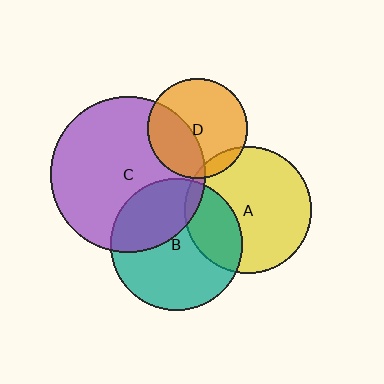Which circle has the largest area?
Circle C (purple).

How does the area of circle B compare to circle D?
Approximately 1.7 times.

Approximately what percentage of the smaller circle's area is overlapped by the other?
Approximately 30%.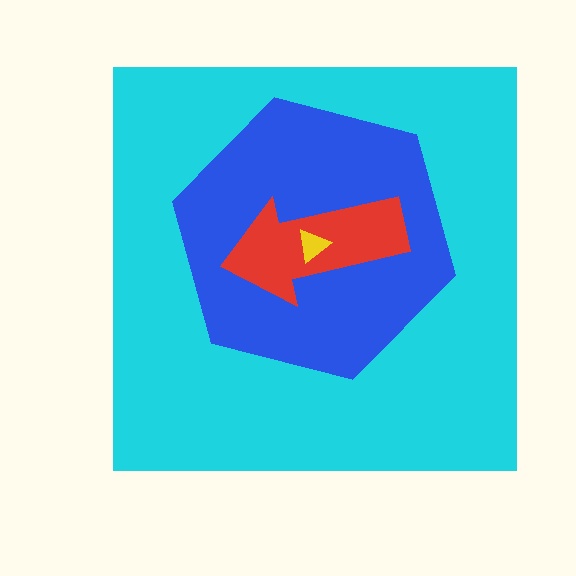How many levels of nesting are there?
4.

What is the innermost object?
The yellow triangle.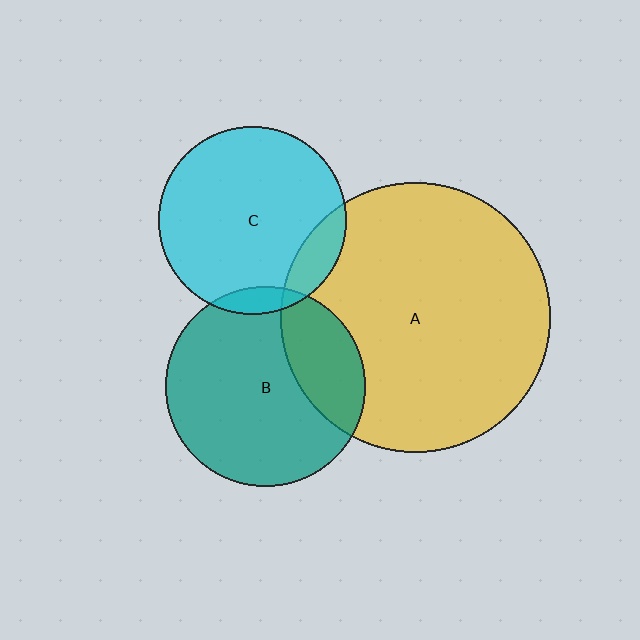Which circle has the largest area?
Circle A (yellow).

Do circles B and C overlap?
Yes.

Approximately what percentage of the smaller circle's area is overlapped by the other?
Approximately 5%.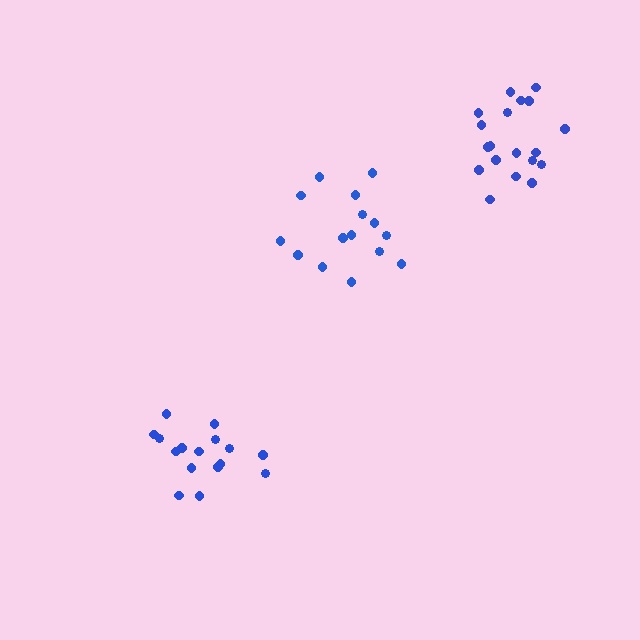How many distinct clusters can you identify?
There are 3 distinct clusters.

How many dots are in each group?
Group 1: 16 dots, Group 2: 15 dots, Group 3: 19 dots (50 total).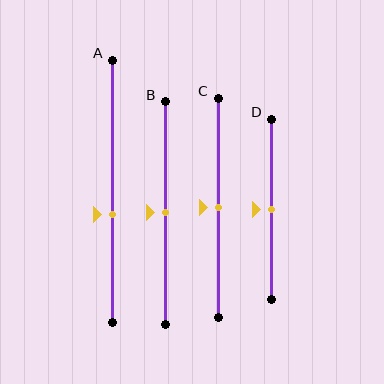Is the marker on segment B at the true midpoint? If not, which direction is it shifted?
Yes, the marker on segment B is at the true midpoint.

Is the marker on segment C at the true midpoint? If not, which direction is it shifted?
Yes, the marker on segment C is at the true midpoint.